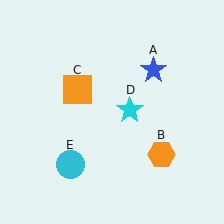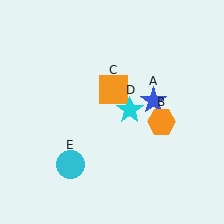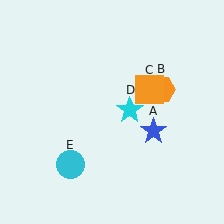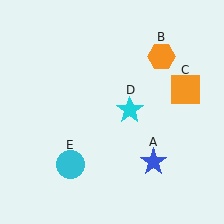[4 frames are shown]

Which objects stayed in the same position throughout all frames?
Cyan star (object D) and cyan circle (object E) remained stationary.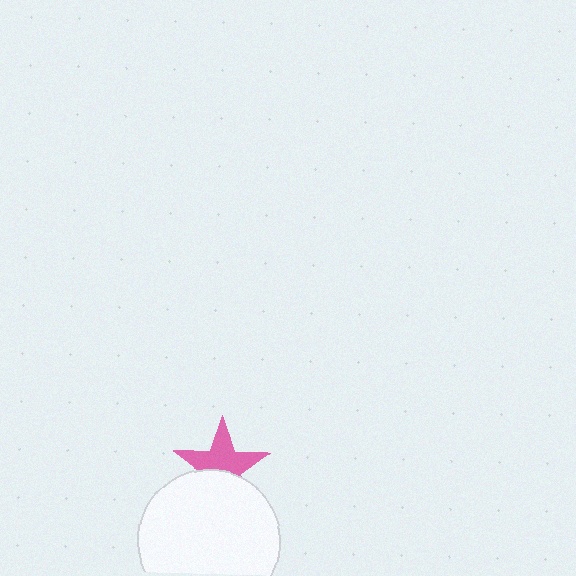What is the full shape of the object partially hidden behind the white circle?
The partially hidden object is a pink star.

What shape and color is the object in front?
The object in front is a white circle.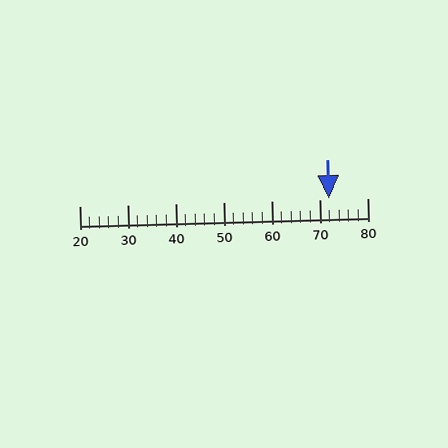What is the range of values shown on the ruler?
The ruler shows values from 20 to 80.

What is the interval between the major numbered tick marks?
The major tick marks are spaced 10 units apart.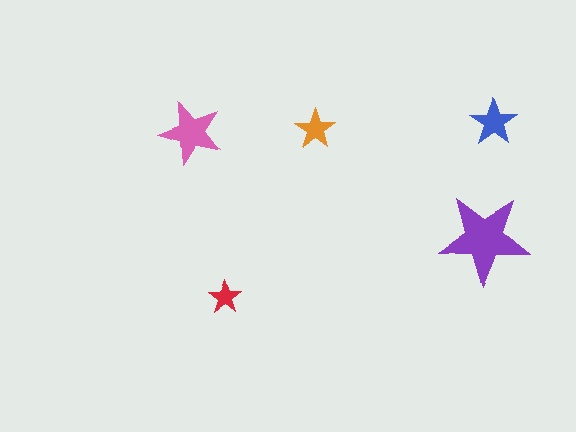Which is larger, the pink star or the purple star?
The purple one.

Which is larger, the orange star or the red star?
The orange one.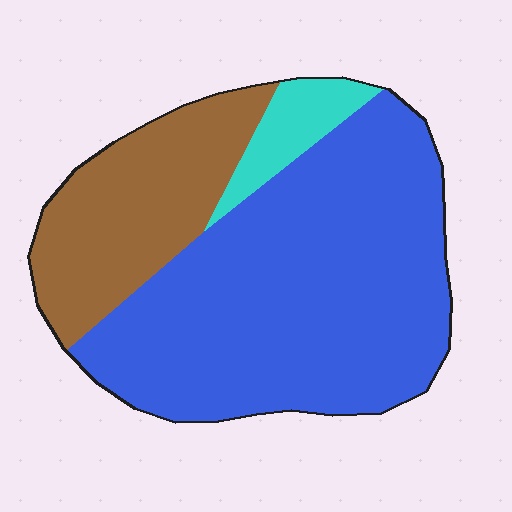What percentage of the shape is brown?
Brown covers about 25% of the shape.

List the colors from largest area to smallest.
From largest to smallest: blue, brown, cyan.